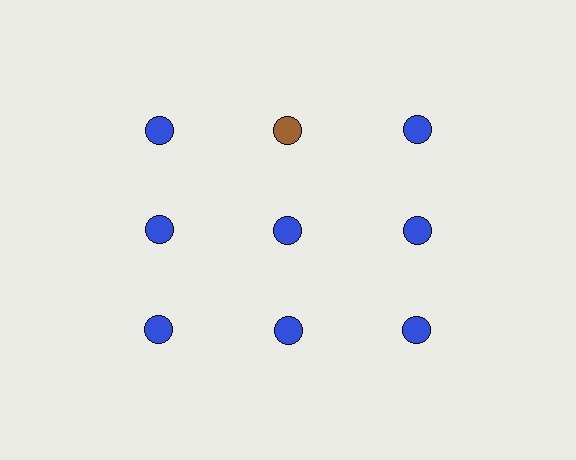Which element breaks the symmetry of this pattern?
The brown circle in the top row, second from left column breaks the symmetry. All other shapes are blue circles.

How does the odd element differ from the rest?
It has a different color: brown instead of blue.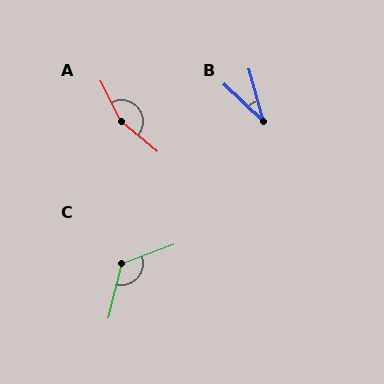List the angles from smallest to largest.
B (32°), C (124°), A (156°).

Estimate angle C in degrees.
Approximately 124 degrees.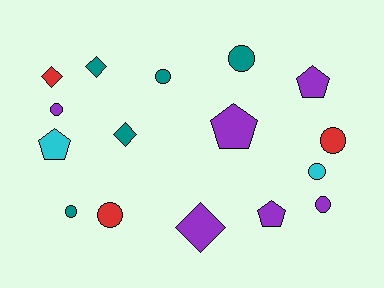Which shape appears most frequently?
Circle, with 8 objects.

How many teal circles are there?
There are 3 teal circles.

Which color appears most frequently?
Purple, with 6 objects.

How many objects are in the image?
There are 16 objects.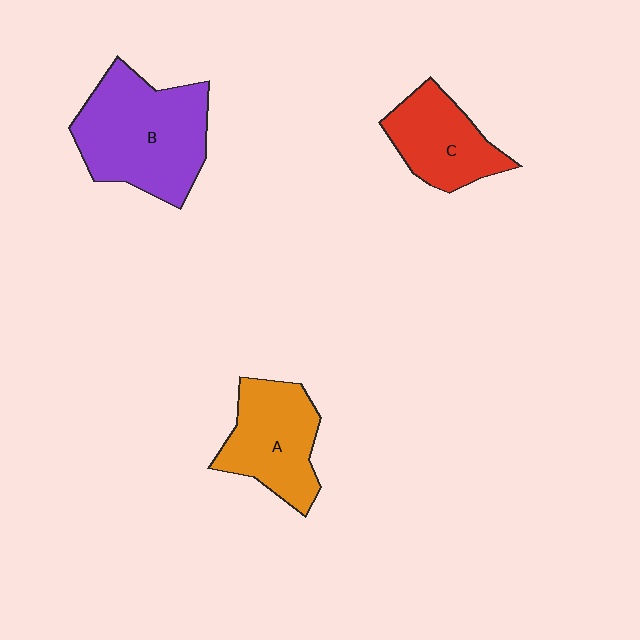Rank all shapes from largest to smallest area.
From largest to smallest: B (purple), A (orange), C (red).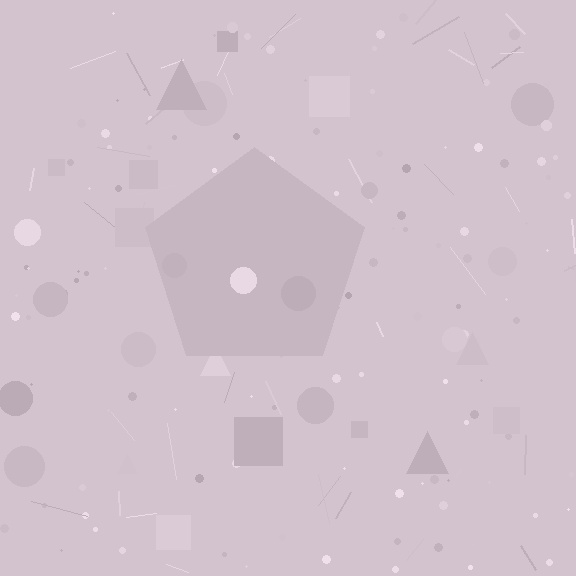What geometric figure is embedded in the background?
A pentagon is embedded in the background.